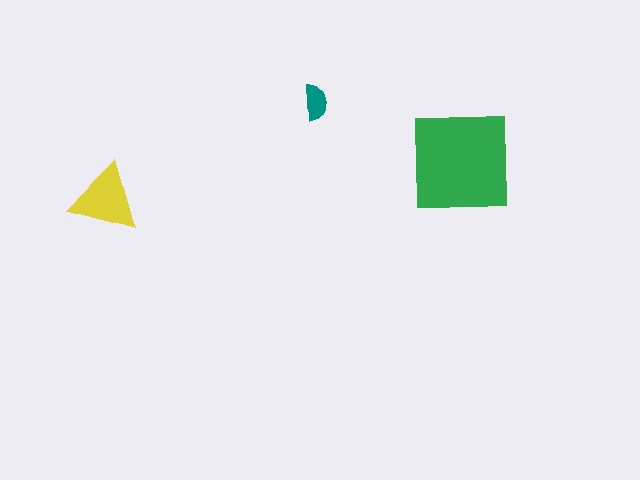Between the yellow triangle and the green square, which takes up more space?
The green square.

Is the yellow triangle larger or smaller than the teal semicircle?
Larger.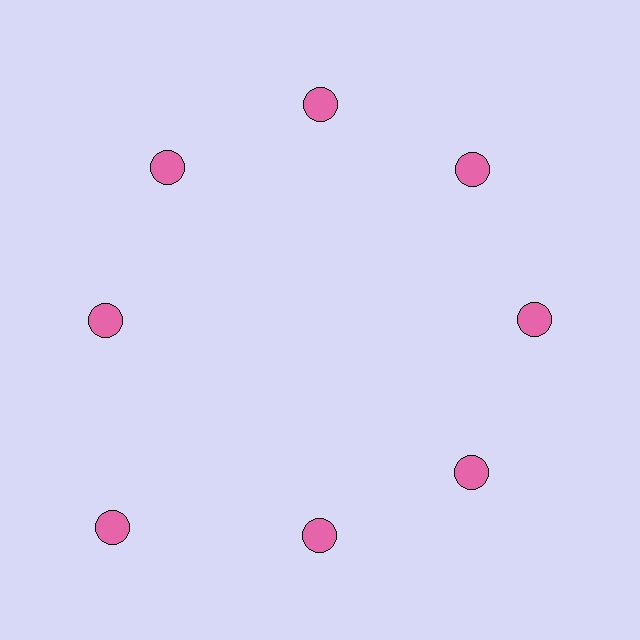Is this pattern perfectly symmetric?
No. The 8 pink circles are arranged in a ring, but one element near the 8 o'clock position is pushed outward from the center, breaking the 8-fold rotational symmetry.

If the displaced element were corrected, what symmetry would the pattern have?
It would have 8-fold rotational symmetry — the pattern would map onto itself every 45 degrees.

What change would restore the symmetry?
The symmetry would be restored by moving it inward, back onto the ring so that all 8 circles sit at equal angles and equal distance from the center.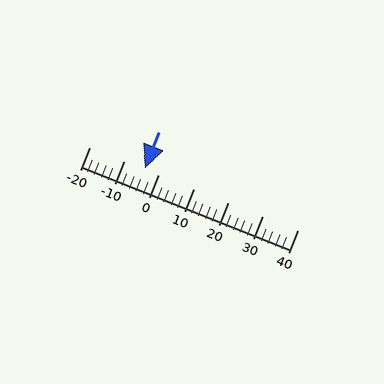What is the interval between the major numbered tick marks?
The major tick marks are spaced 10 units apart.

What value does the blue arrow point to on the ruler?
The blue arrow points to approximately -4.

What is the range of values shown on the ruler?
The ruler shows values from -20 to 40.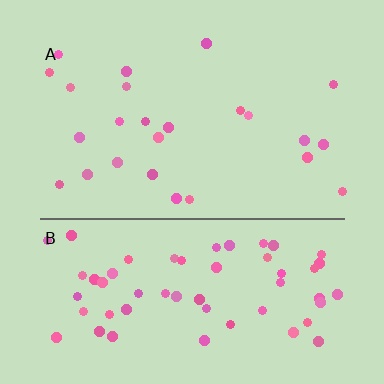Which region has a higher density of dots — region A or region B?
B (the bottom).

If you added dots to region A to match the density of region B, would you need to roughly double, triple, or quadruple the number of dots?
Approximately double.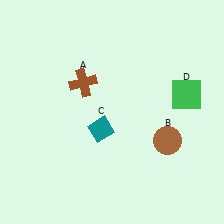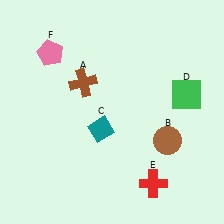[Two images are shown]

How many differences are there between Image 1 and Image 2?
There are 2 differences between the two images.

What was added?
A red cross (E), a pink pentagon (F) were added in Image 2.